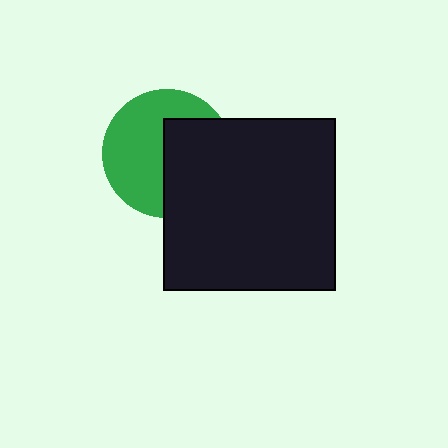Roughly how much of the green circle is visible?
About half of it is visible (roughly 55%).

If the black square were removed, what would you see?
You would see the complete green circle.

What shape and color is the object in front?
The object in front is a black square.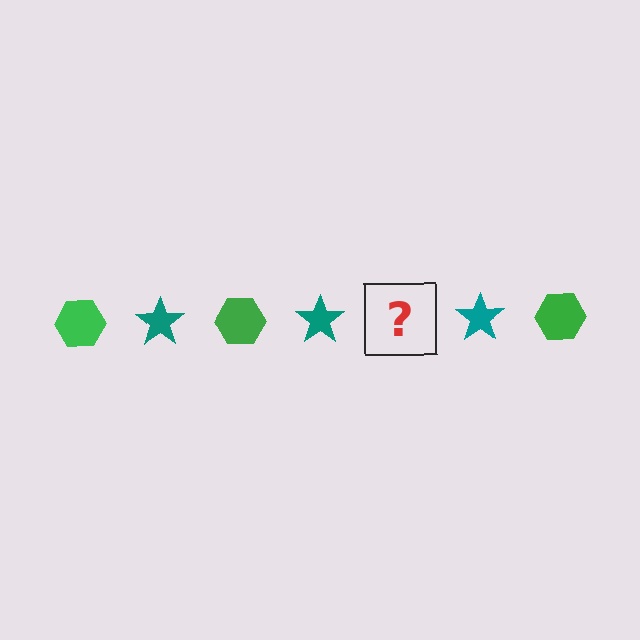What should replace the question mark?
The question mark should be replaced with a green hexagon.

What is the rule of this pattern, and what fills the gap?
The rule is that the pattern alternates between green hexagon and teal star. The gap should be filled with a green hexagon.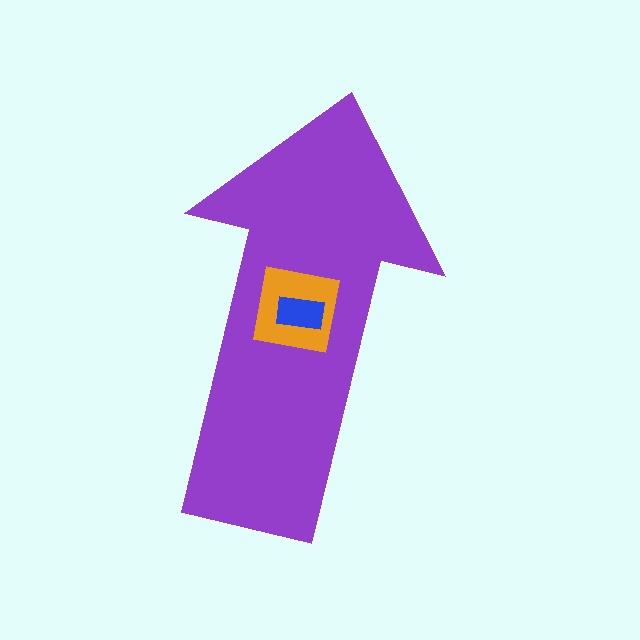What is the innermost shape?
The blue rectangle.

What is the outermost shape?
The purple arrow.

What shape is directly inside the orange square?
The blue rectangle.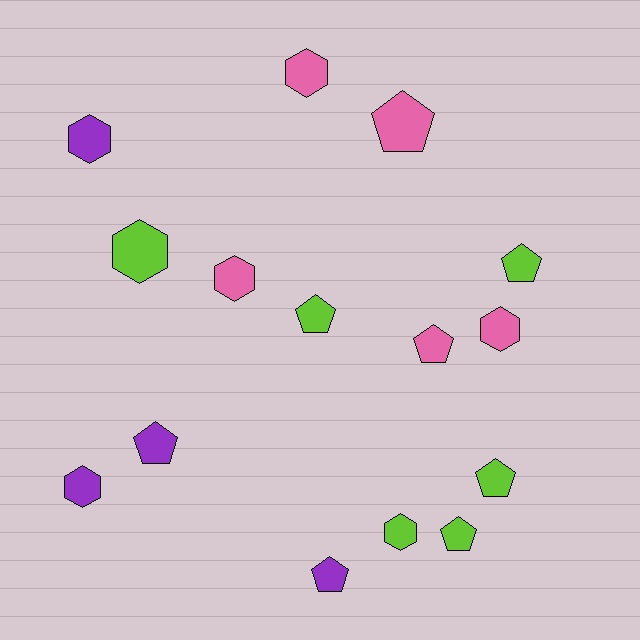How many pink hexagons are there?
There are 3 pink hexagons.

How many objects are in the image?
There are 15 objects.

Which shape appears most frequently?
Pentagon, with 8 objects.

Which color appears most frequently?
Lime, with 6 objects.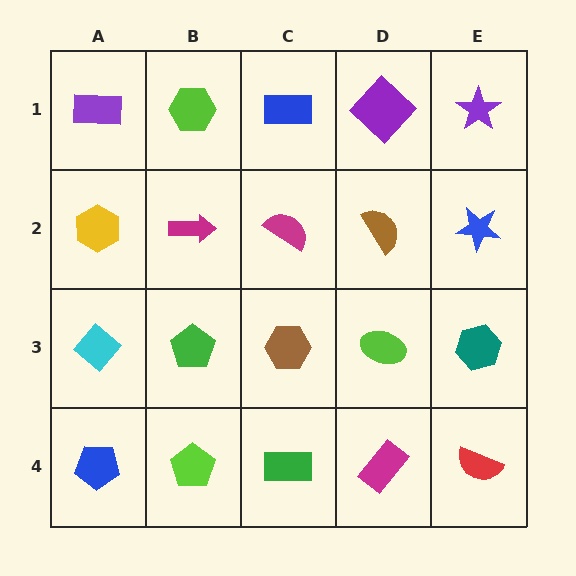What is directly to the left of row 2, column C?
A magenta arrow.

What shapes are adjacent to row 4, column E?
A teal hexagon (row 3, column E), a magenta rectangle (row 4, column D).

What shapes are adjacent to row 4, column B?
A green pentagon (row 3, column B), a blue pentagon (row 4, column A), a green rectangle (row 4, column C).